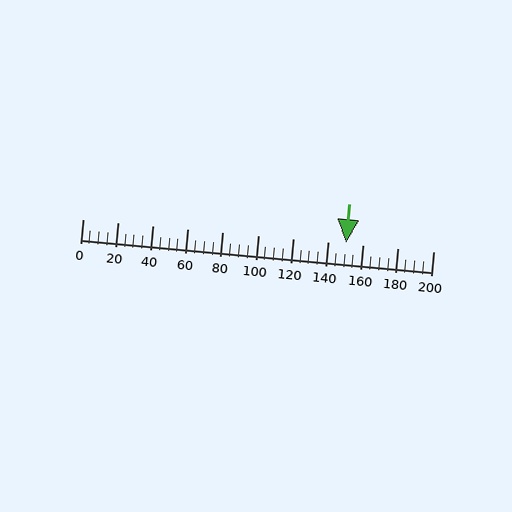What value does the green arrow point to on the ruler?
The green arrow points to approximately 150.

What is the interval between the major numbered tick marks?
The major tick marks are spaced 20 units apart.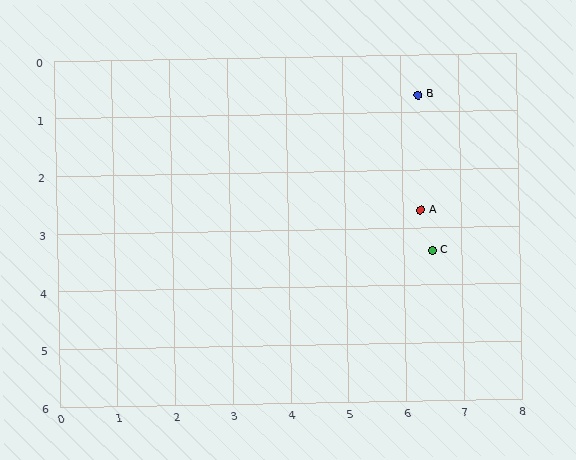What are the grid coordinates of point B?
Point B is at approximately (6.3, 0.7).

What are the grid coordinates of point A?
Point A is at approximately (6.3, 2.7).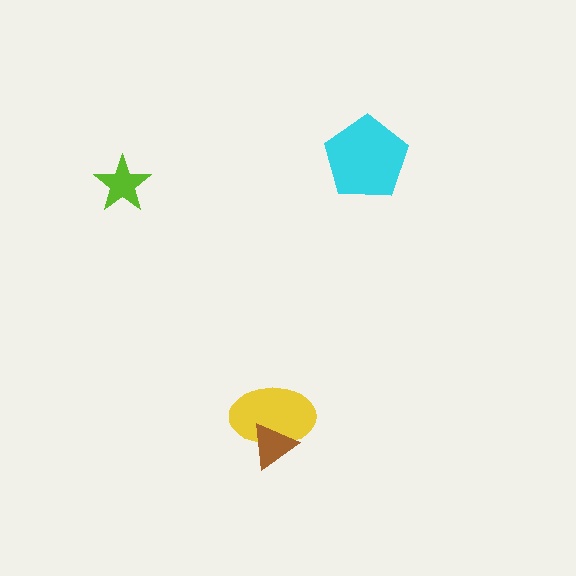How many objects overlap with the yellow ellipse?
1 object overlaps with the yellow ellipse.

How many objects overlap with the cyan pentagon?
0 objects overlap with the cyan pentagon.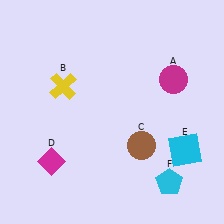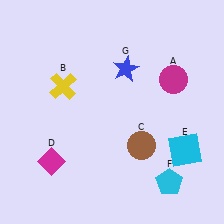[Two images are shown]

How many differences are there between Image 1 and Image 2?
There is 1 difference between the two images.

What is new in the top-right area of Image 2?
A blue star (G) was added in the top-right area of Image 2.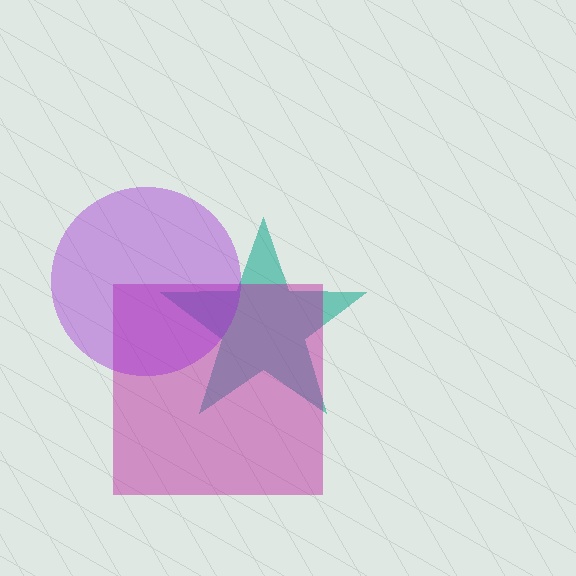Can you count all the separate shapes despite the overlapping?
Yes, there are 3 separate shapes.